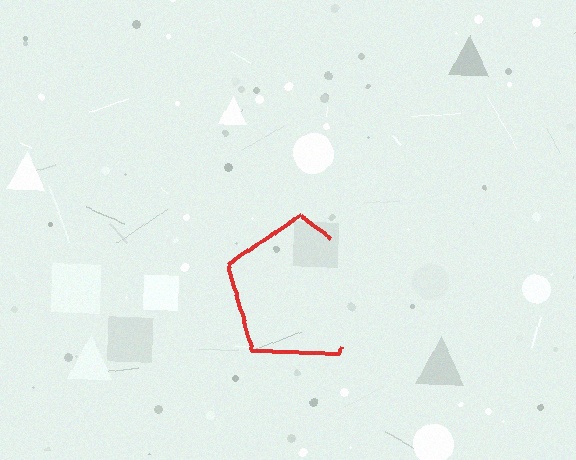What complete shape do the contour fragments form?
The contour fragments form a pentagon.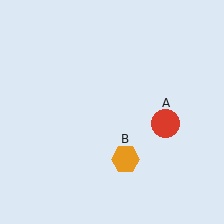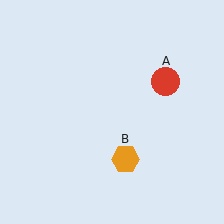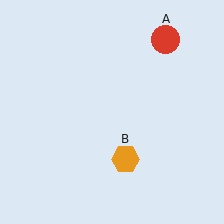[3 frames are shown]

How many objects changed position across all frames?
1 object changed position: red circle (object A).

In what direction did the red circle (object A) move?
The red circle (object A) moved up.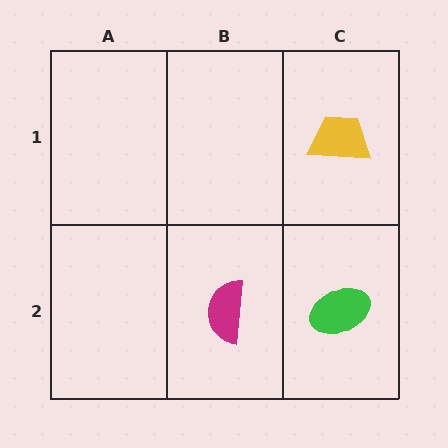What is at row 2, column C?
A green ellipse.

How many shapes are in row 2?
2 shapes.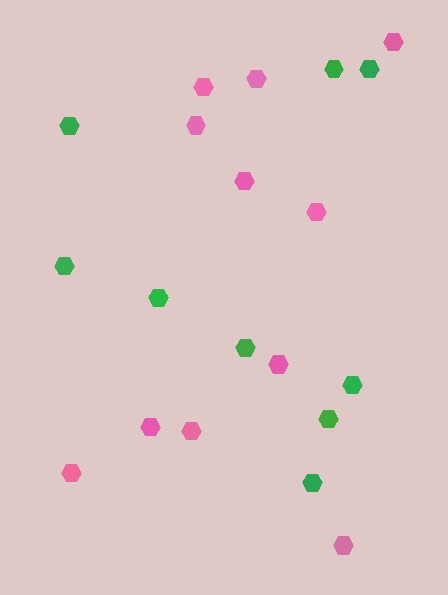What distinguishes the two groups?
There are 2 groups: one group of pink hexagons (11) and one group of green hexagons (9).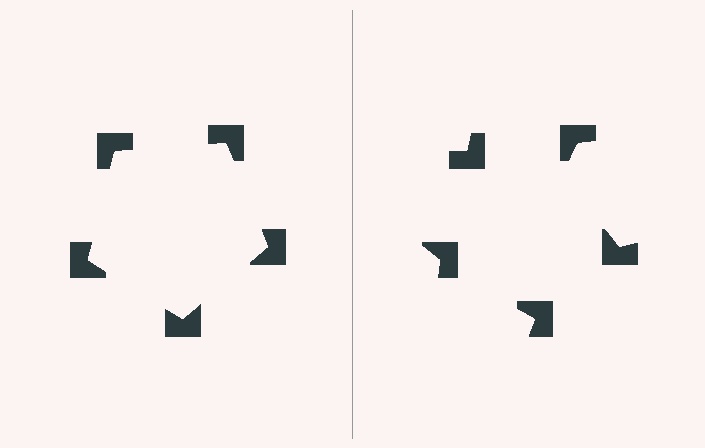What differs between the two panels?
The notched squares are positioned identically on both sides; only the wedge orientations differ. On the left they align to a pentagon; on the right they are misaligned.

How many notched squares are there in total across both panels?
10 — 5 on each side.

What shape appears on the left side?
An illusory pentagon.